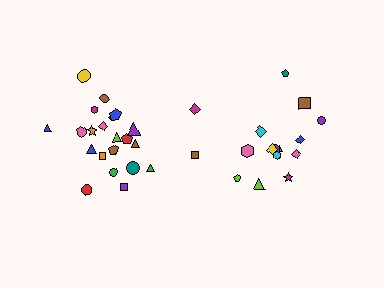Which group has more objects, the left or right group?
The left group.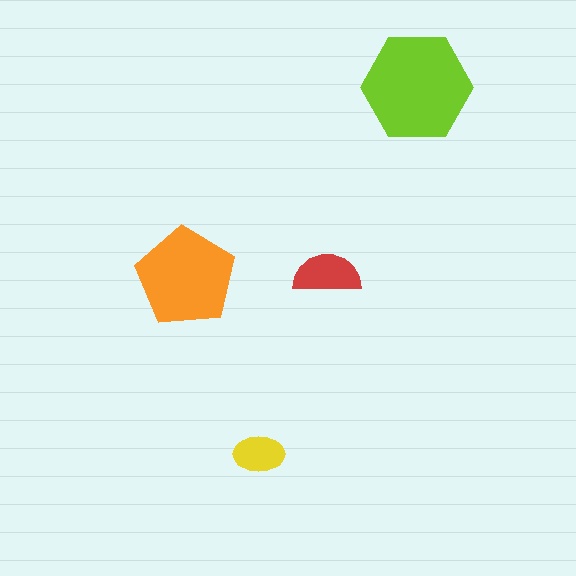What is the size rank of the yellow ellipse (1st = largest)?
4th.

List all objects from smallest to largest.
The yellow ellipse, the red semicircle, the orange pentagon, the lime hexagon.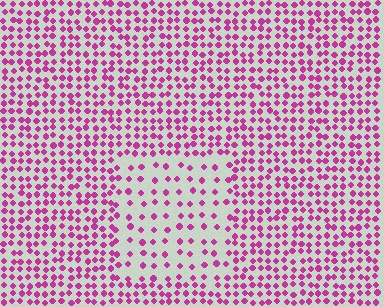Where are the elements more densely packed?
The elements are more densely packed outside the rectangle boundary.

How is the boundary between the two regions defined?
The boundary is defined by a change in element density (approximately 2.2x ratio). All elements are the same color, size, and shape.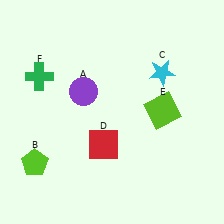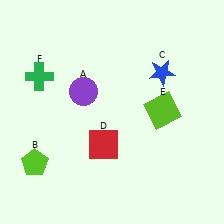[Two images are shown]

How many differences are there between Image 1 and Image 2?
There is 1 difference between the two images.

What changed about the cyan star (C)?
In Image 1, C is cyan. In Image 2, it changed to blue.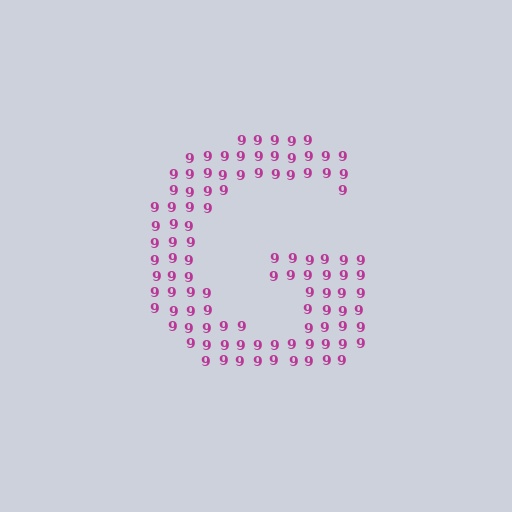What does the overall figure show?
The overall figure shows the letter G.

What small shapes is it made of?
It is made of small digit 9's.